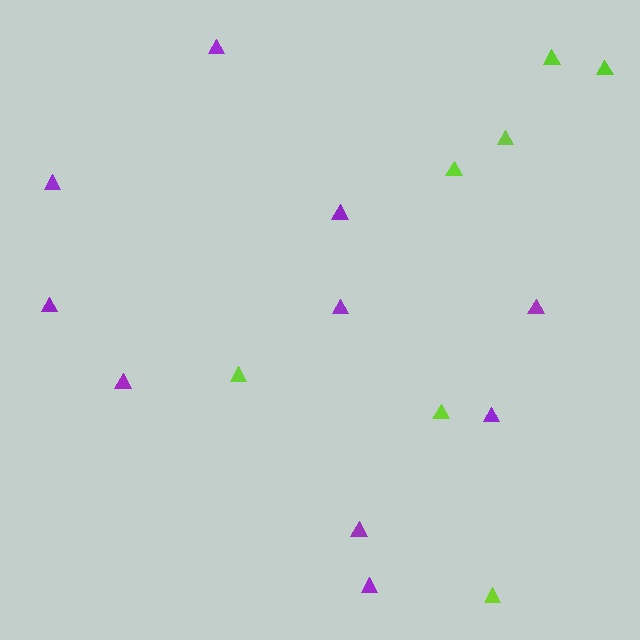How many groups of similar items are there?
There are 2 groups: one group of purple triangles (10) and one group of lime triangles (7).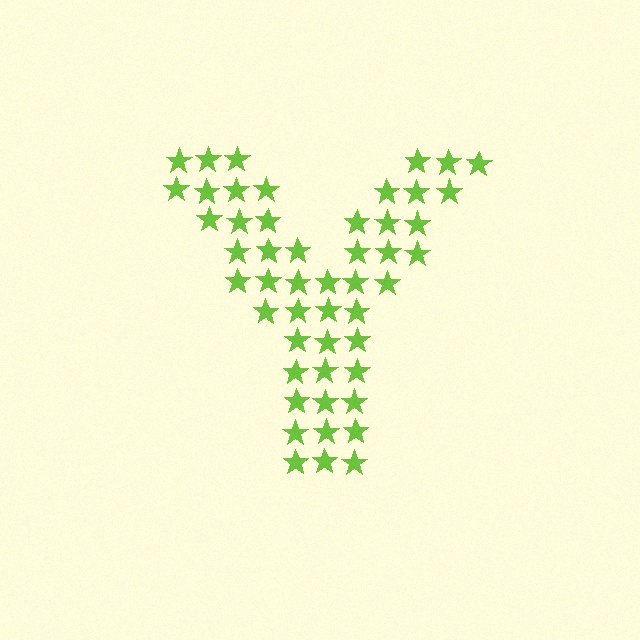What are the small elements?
The small elements are stars.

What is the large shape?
The large shape is the letter Y.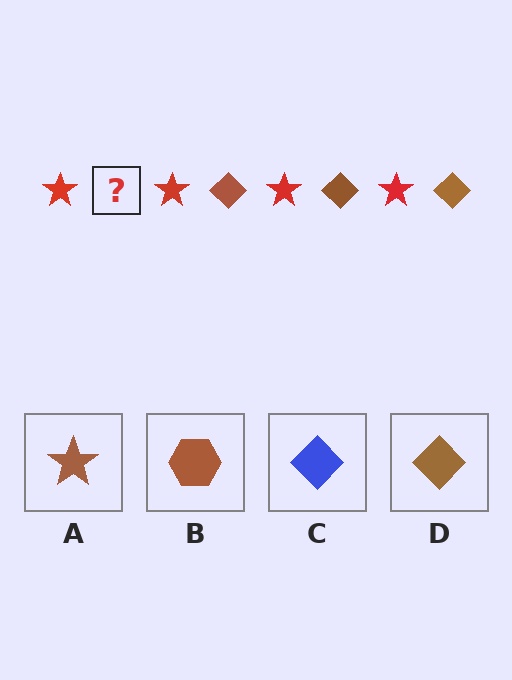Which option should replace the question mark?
Option D.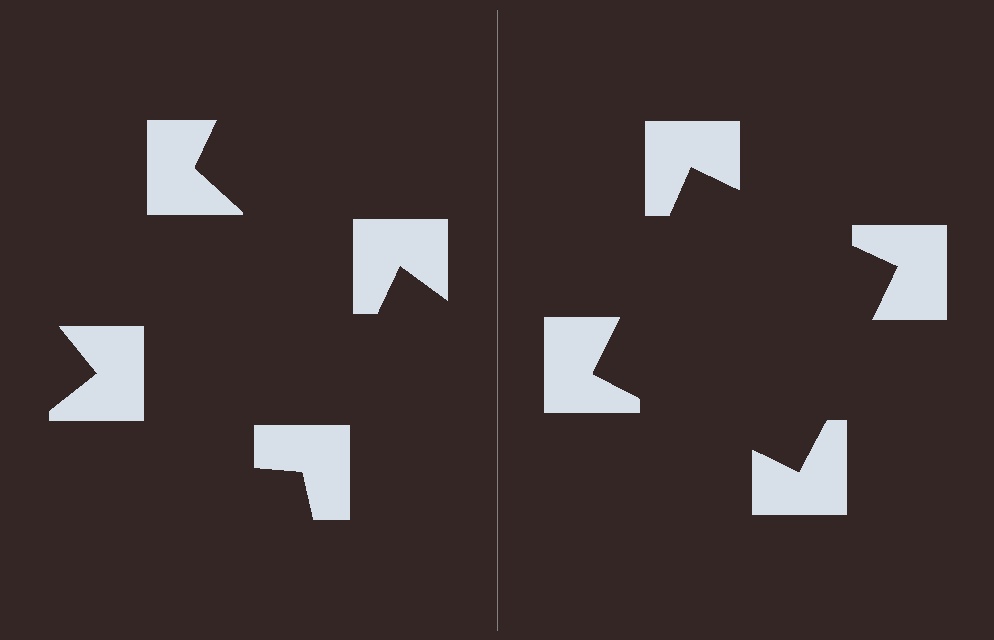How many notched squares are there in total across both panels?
8 — 4 on each side.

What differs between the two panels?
The notched squares are positioned identically on both sides; only the wedge orientations differ. On the right they align to a square; on the left they are misaligned.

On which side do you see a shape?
An illusory square appears on the right side. On the left side the wedge cuts are rotated, so no coherent shape forms.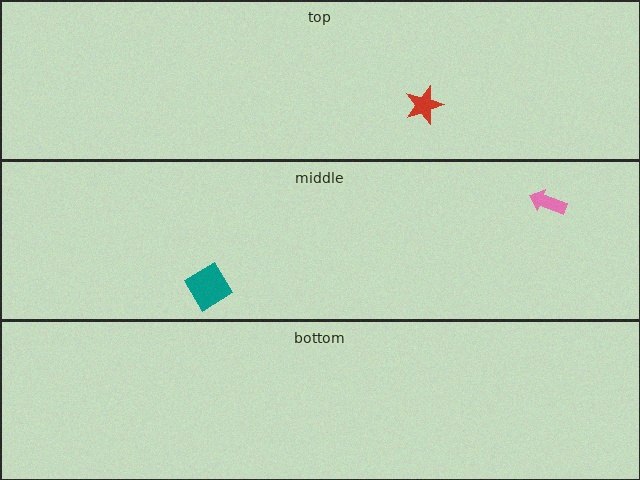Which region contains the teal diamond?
The middle region.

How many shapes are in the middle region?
2.